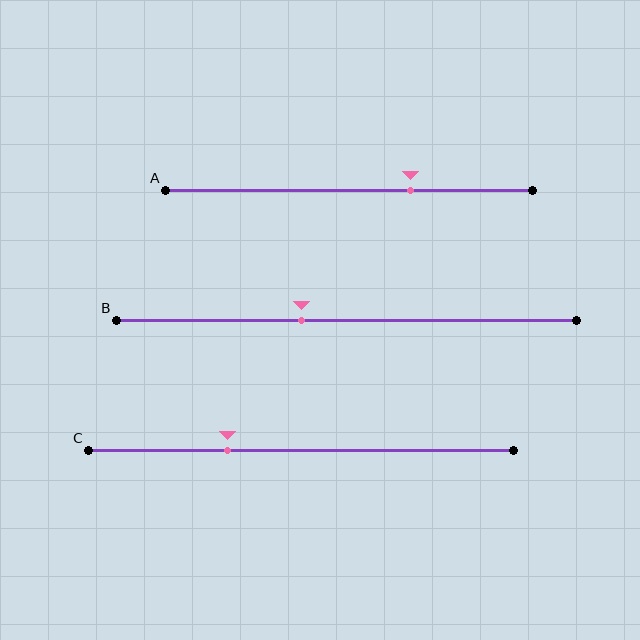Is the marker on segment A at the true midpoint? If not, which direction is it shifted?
No, the marker on segment A is shifted to the right by about 17% of the segment length.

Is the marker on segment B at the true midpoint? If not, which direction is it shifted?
No, the marker on segment B is shifted to the left by about 10% of the segment length.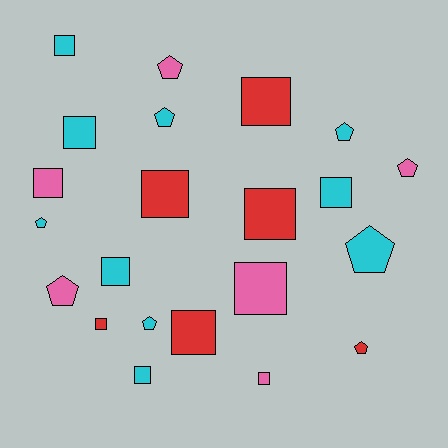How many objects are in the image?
There are 22 objects.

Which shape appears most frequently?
Square, with 13 objects.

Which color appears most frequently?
Cyan, with 10 objects.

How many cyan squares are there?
There are 5 cyan squares.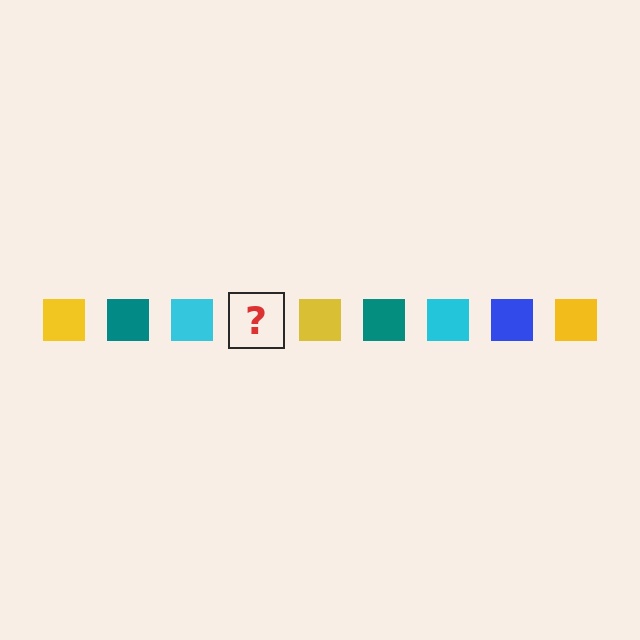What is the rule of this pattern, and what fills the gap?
The rule is that the pattern cycles through yellow, teal, cyan, blue squares. The gap should be filled with a blue square.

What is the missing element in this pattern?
The missing element is a blue square.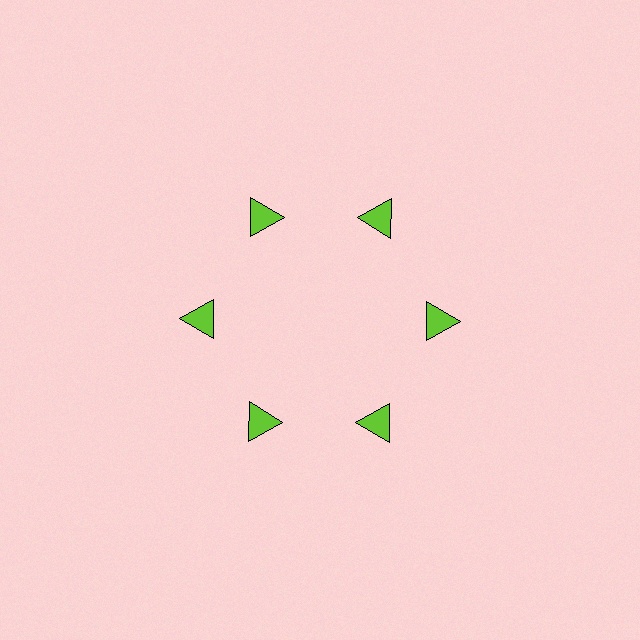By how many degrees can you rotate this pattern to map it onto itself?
The pattern maps onto itself every 60 degrees of rotation.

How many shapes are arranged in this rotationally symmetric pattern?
There are 6 shapes, arranged in 6 groups of 1.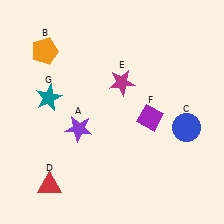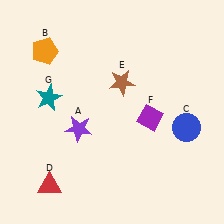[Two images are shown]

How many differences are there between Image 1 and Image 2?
There is 1 difference between the two images.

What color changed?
The star (E) changed from magenta in Image 1 to brown in Image 2.